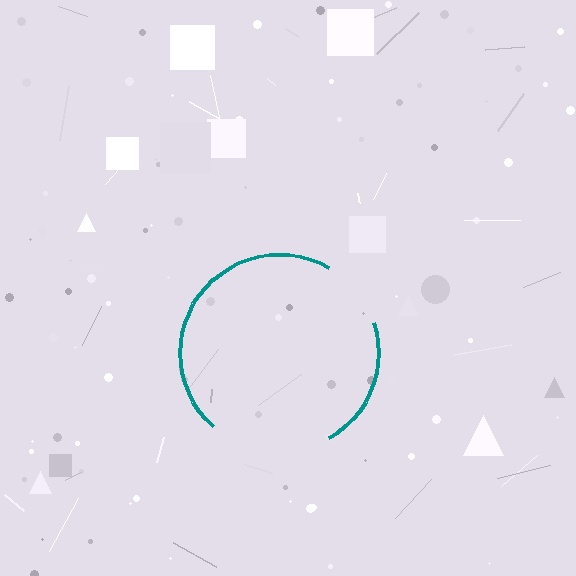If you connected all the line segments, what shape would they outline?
They would outline a circle.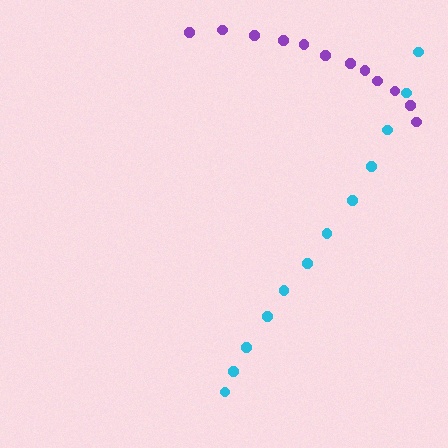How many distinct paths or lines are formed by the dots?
There are 2 distinct paths.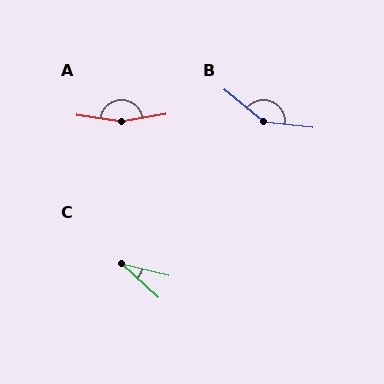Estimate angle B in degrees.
Approximately 146 degrees.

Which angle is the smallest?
C, at approximately 29 degrees.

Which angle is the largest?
A, at approximately 162 degrees.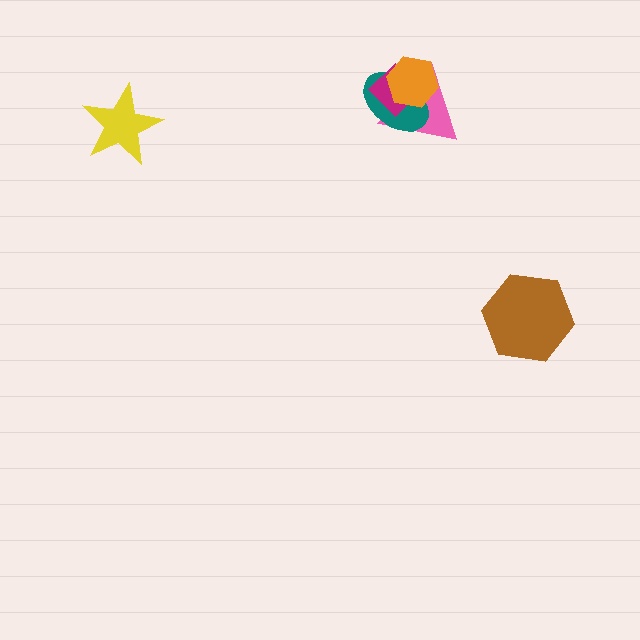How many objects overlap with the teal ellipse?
3 objects overlap with the teal ellipse.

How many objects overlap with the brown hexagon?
0 objects overlap with the brown hexagon.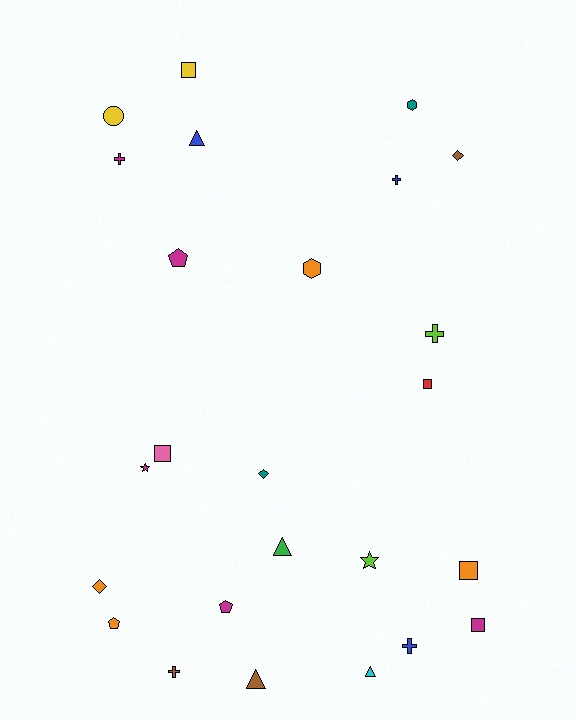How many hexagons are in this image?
There are 2 hexagons.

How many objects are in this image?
There are 25 objects.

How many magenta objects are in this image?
There are 5 magenta objects.